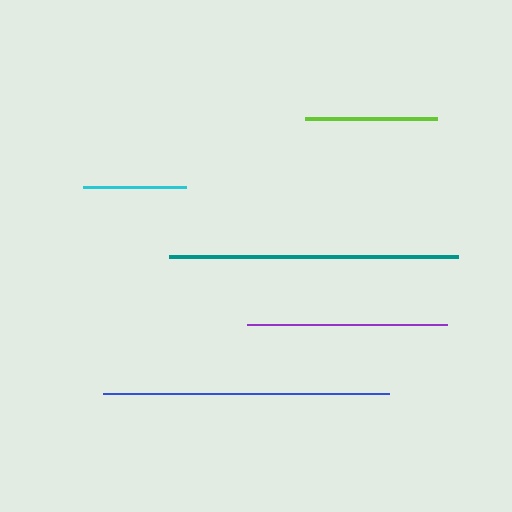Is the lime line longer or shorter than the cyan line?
The lime line is longer than the cyan line.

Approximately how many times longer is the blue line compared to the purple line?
The blue line is approximately 1.4 times the length of the purple line.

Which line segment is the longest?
The teal line is the longest at approximately 289 pixels.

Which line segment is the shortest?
The cyan line is the shortest at approximately 103 pixels.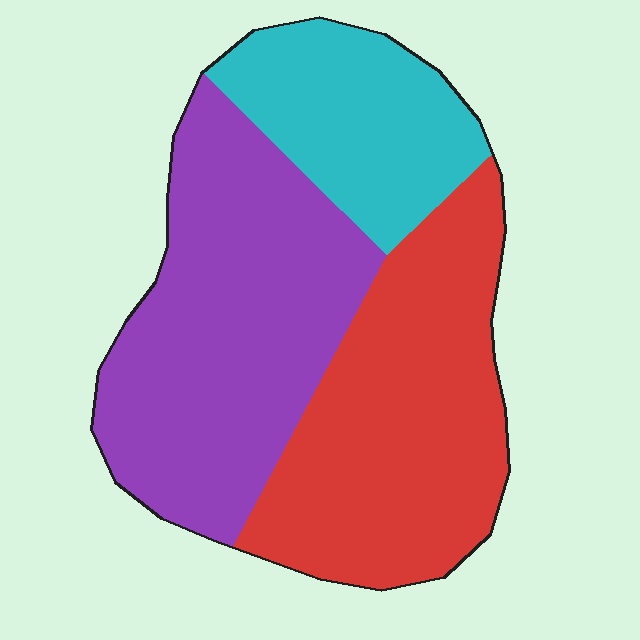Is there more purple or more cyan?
Purple.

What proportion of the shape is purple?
Purple takes up between a quarter and a half of the shape.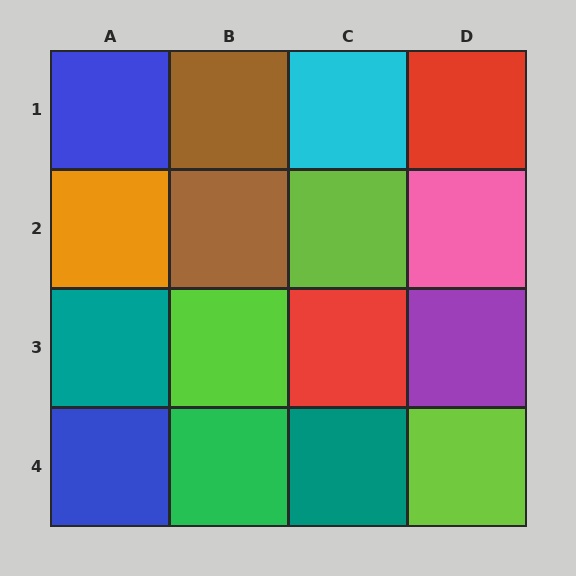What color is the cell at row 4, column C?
Teal.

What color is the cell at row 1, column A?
Blue.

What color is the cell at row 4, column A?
Blue.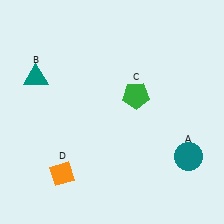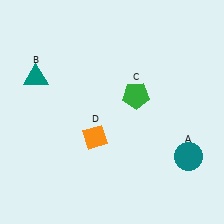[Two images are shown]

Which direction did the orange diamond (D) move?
The orange diamond (D) moved up.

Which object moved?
The orange diamond (D) moved up.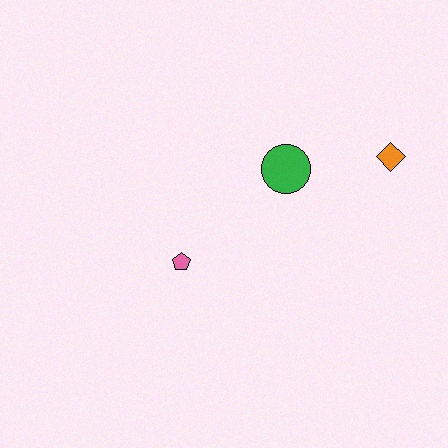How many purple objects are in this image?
There are no purple objects.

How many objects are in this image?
There are 3 objects.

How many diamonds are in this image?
There is 1 diamond.